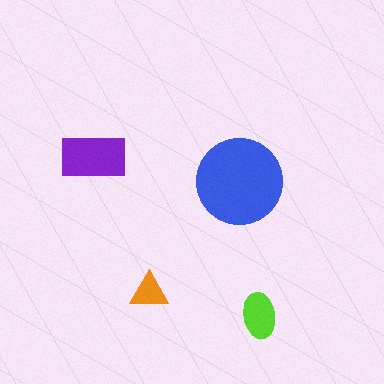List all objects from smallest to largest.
The orange triangle, the lime ellipse, the purple rectangle, the blue circle.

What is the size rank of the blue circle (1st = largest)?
1st.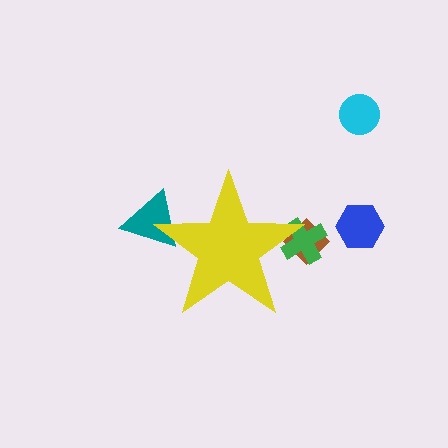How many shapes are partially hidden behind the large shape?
3 shapes are partially hidden.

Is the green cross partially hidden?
Yes, the green cross is partially hidden behind the yellow star.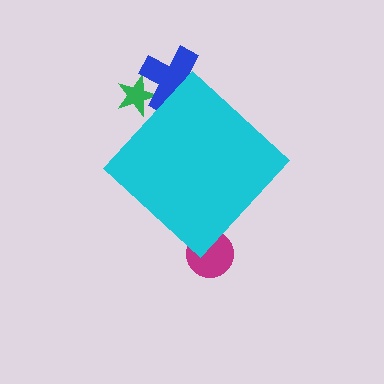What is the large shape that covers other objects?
A cyan diamond.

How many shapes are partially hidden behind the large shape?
3 shapes are partially hidden.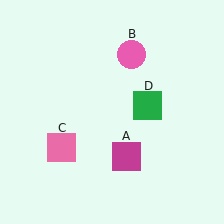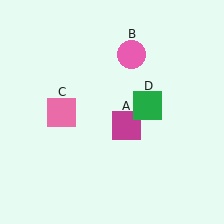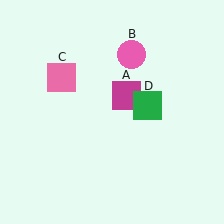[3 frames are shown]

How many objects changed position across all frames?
2 objects changed position: magenta square (object A), pink square (object C).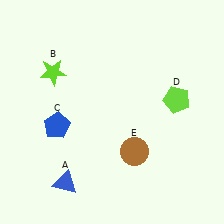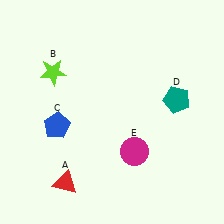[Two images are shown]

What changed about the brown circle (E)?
In Image 1, E is brown. In Image 2, it changed to magenta.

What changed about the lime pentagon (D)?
In Image 1, D is lime. In Image 2, it changed to teal.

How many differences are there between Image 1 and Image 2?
There are 3 differences between the two images.